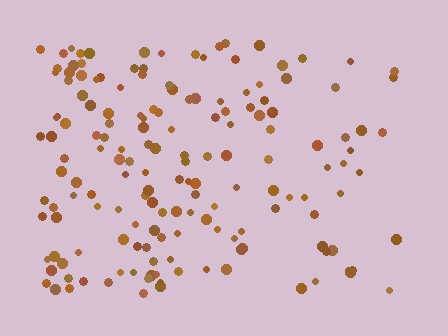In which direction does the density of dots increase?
From right to left, with the left side densest.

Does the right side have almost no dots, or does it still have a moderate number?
Still a moderate number, just noticeably fewer than the left.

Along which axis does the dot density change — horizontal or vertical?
Horizontal.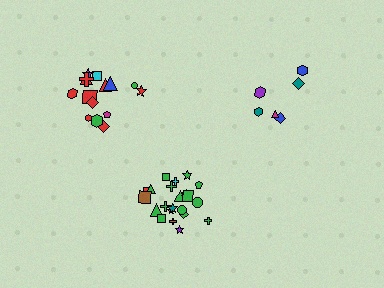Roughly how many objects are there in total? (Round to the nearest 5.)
Roughly 45 objects in total.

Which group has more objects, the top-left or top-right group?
The top-left group.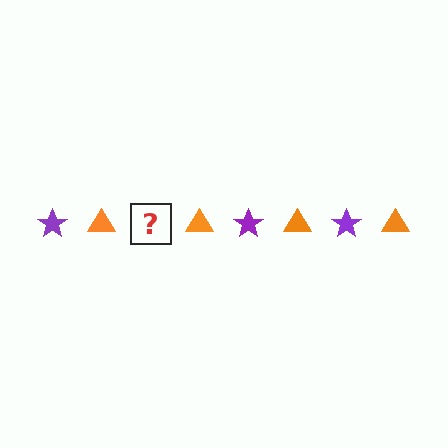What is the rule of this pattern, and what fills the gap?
The rule is that the pattern alternates between purple star and orange triangle. The gap should be filled with a purple star.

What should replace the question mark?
The question mark should be replaced with a purple star.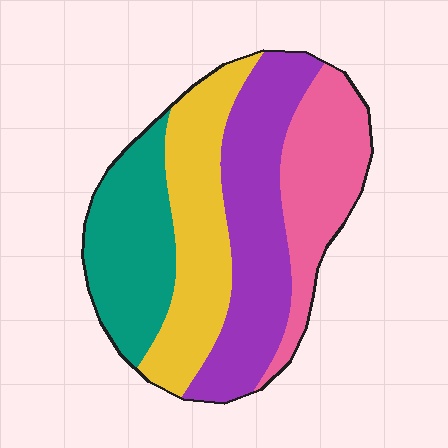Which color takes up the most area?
Purple, at roughly 30%.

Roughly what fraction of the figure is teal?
Teal takes up between a sixth and a third of the figure.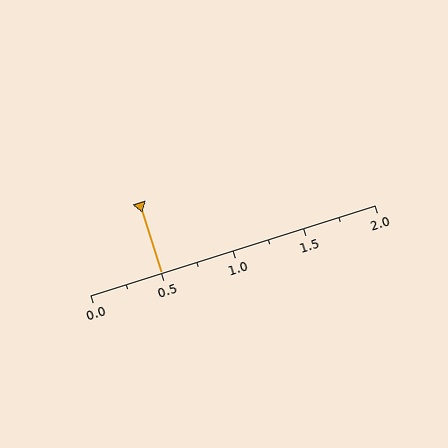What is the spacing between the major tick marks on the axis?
The major ticks are spaced 0.5 apart.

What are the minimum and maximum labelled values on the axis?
The axis runs from 0.0 to 2.0.